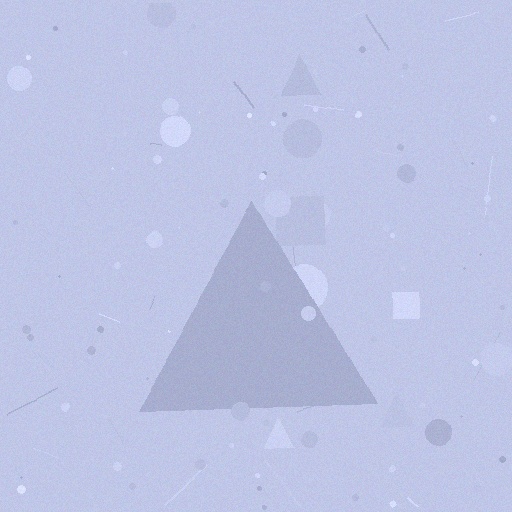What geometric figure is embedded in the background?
A triangle is embedded in the background.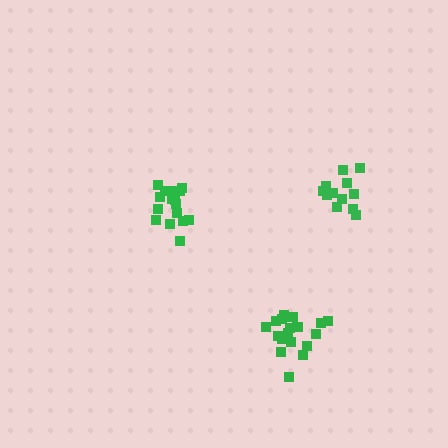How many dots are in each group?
Group 1: 16 dots, Group 2: 19 dots, Group 3: 13 dots (48 total).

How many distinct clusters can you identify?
There are 3 distinct clusters.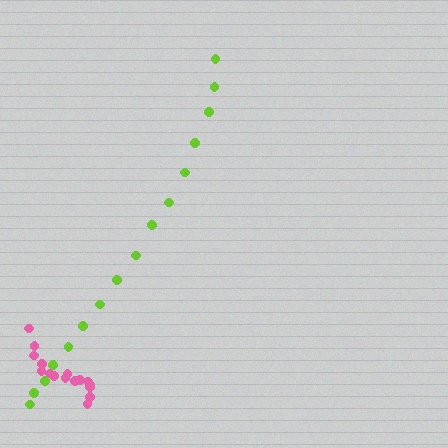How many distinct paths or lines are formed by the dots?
There are 2 distinct paths.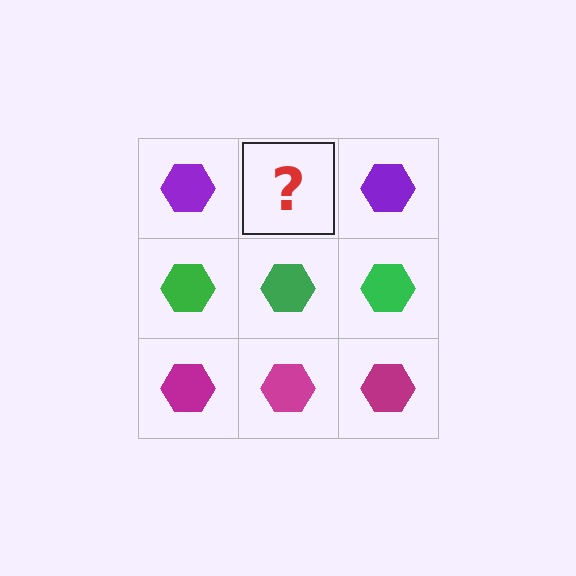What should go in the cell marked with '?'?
The missing cell should contain a purple hexagon.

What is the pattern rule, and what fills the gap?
The rule is that each row has a consistent color. The gap should be filled with a purple hexagon.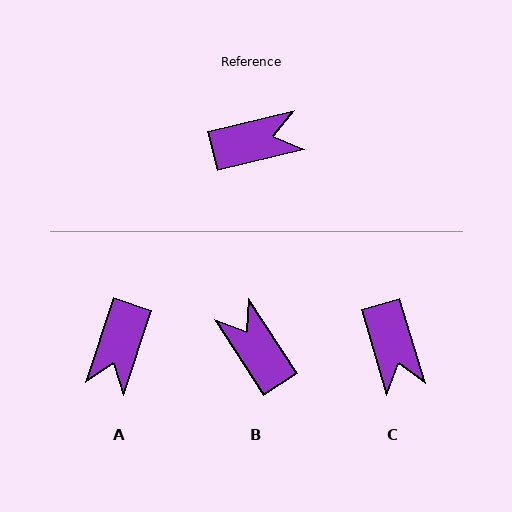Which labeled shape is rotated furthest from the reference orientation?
A, about 122 degrees away.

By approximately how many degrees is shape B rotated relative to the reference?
Approximately 109 degrees counter-clockwise.